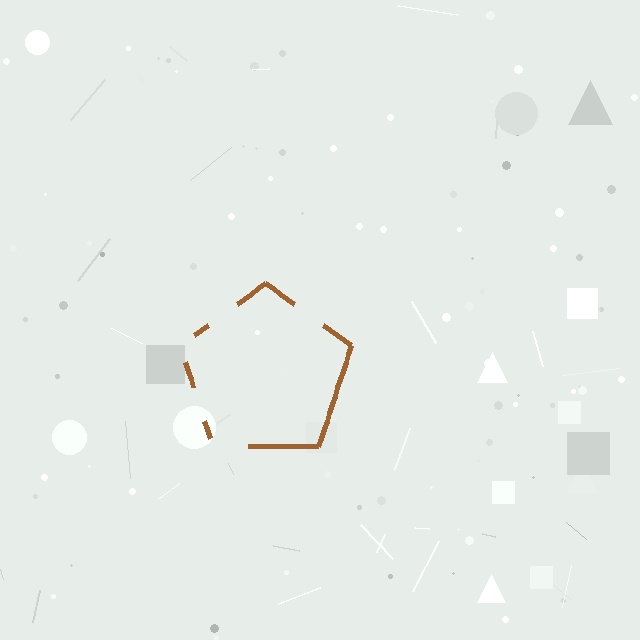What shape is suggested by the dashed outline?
The dashed outline suggests a pentagon.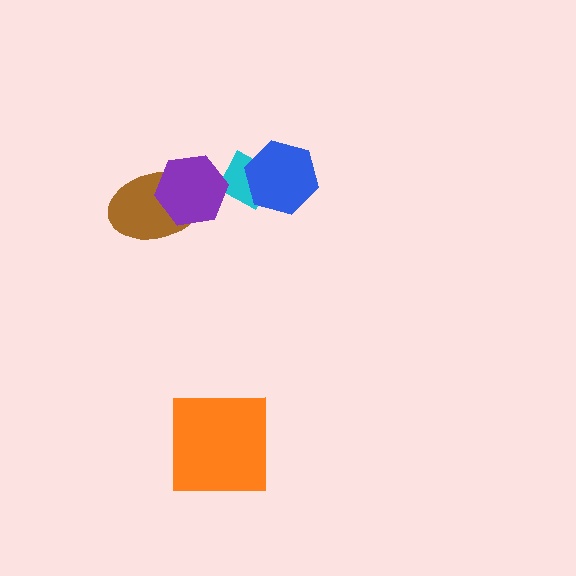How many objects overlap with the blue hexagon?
1 object overlaps with the blue hexagon.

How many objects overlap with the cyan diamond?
2 objects overlap with the cyan diamond.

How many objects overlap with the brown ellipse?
1 object overlaps with the brown ellipse.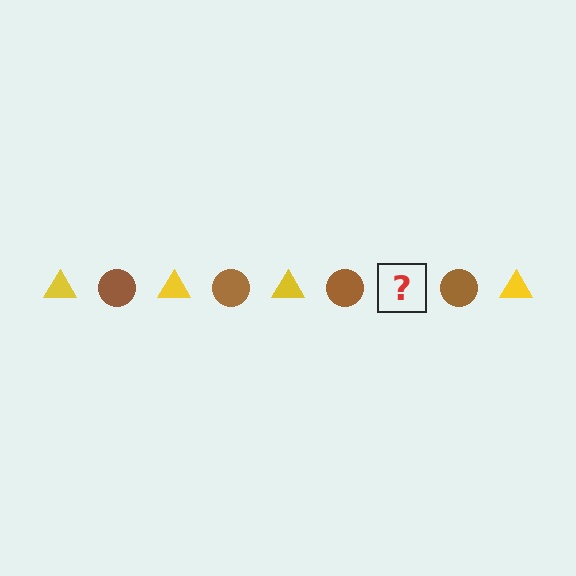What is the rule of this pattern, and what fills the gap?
The rule is that the pattern alternates between yellow triangle and brown circle. The gap should be filled with a yellow triangle.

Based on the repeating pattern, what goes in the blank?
The blank should be a yellow triangle.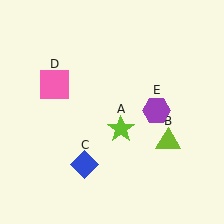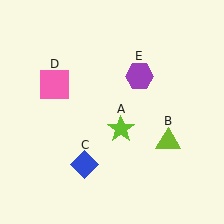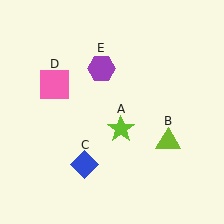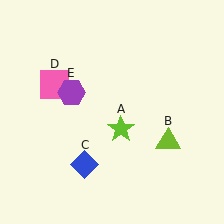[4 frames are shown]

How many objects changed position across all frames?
1 object changed position: purple hexagon (object E).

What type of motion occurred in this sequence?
The purple hexagon (object E) rotated counterclockwise around the center of the scene.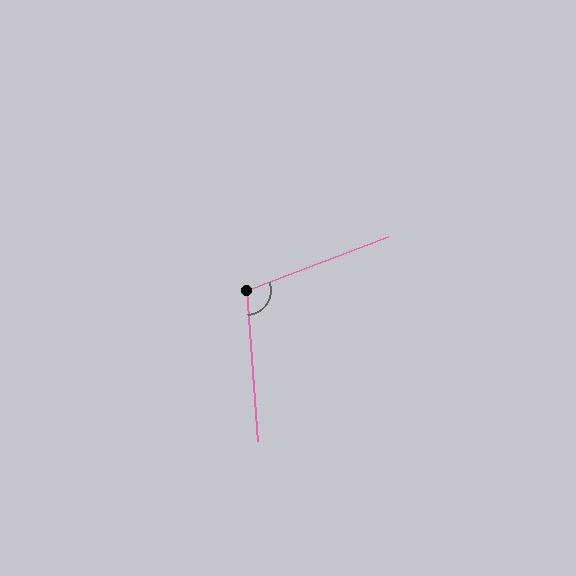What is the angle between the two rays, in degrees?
Approximately 107 degrees.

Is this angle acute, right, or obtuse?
It is obtuse.